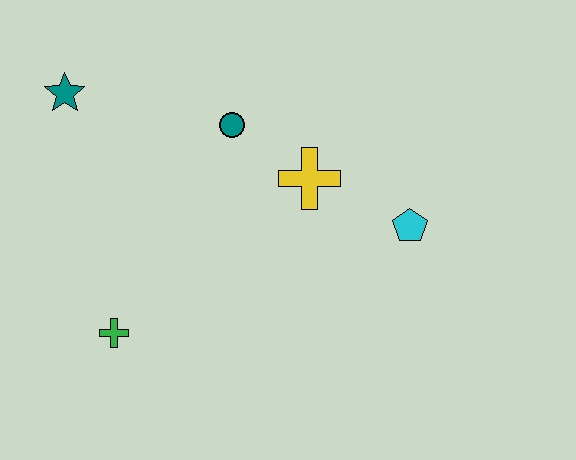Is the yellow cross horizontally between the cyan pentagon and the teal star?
Yes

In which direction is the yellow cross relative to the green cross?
The yellow cross is to the right of the green cross.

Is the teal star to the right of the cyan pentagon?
No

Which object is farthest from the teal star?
The cyan pentagon is farthest from the teal star.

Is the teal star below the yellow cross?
No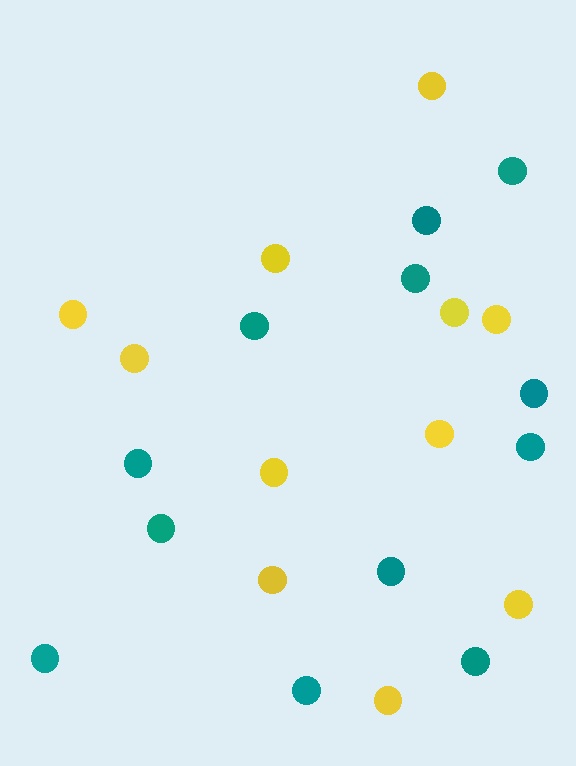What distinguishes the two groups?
There are 2 groups: one group of yellow circles (11) and one group of teal circles (12).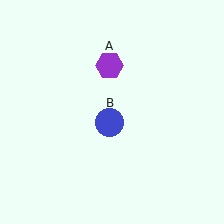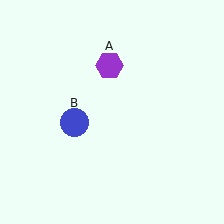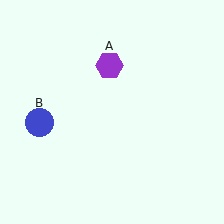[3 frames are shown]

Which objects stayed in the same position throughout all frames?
Purple hexagon (object A) remained stationary.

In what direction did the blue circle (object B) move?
The blue circle (object B) moved left.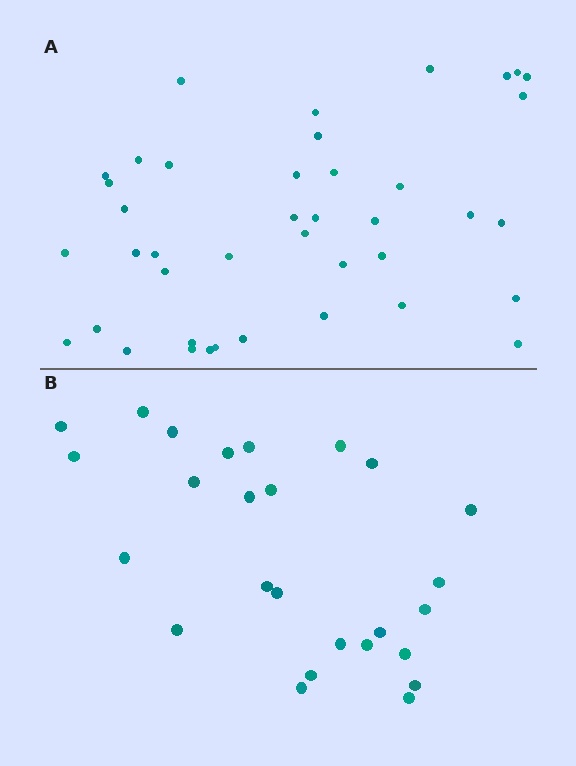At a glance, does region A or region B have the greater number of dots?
Region A (the top region) has more dots.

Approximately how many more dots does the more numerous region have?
Region A has approximately 15 more dots than region B.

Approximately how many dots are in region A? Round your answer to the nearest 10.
About 40 dots. (The exact count is 41, which rounds to 40.)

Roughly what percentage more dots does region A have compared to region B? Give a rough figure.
About 60% more.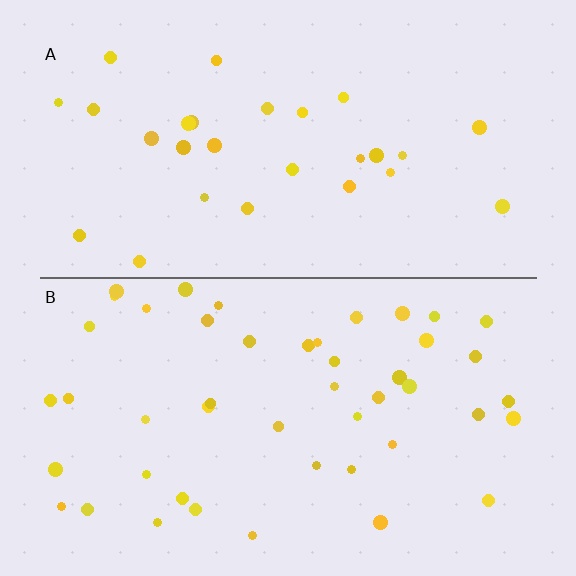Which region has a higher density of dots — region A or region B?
B (the bottom).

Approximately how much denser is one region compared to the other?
Approximately 1.7× — region B over region A.